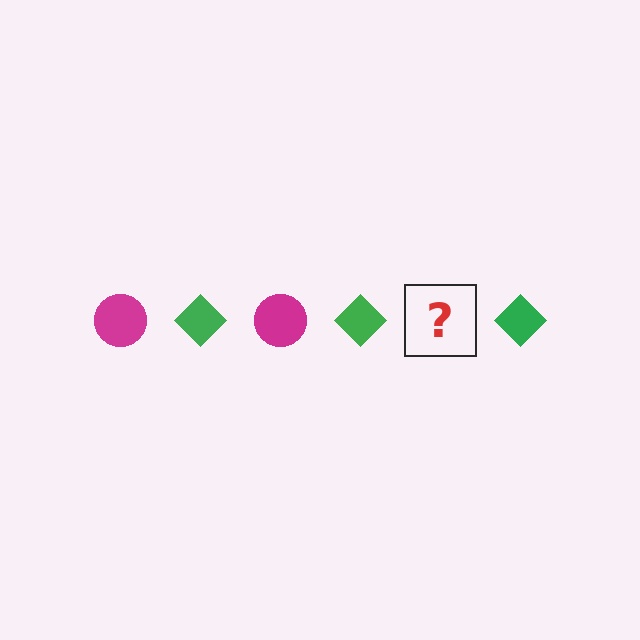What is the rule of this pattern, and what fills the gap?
The rule is that the pattern alternates between magenta circle and green diamond. The gap should be filled with a magenta circle.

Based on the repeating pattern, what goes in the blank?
The blank should be a magenta circle.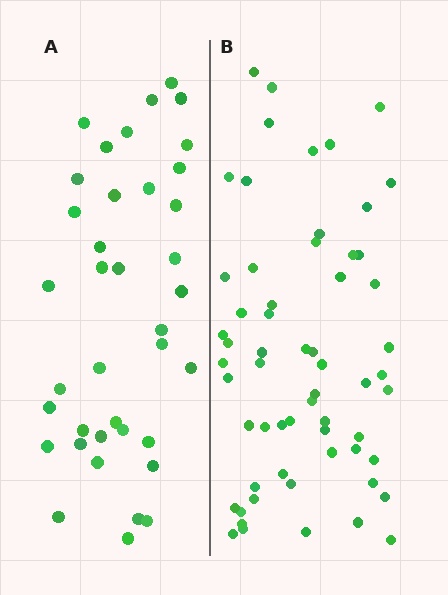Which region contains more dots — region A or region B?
Region B (the right region) has more dots.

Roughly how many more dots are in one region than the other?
Region B has approximately 20 more dots than region A.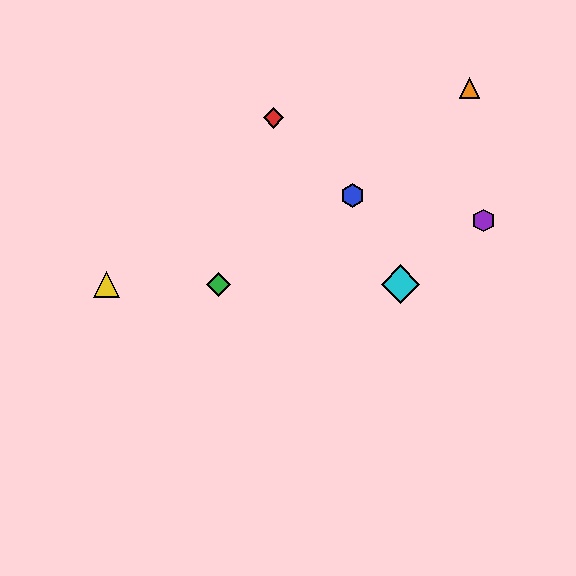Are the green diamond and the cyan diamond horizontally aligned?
Yes, both are at y≈284.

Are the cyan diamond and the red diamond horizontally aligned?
No, the cyan diamond is at y≈284 and the red diamond is at y≈118.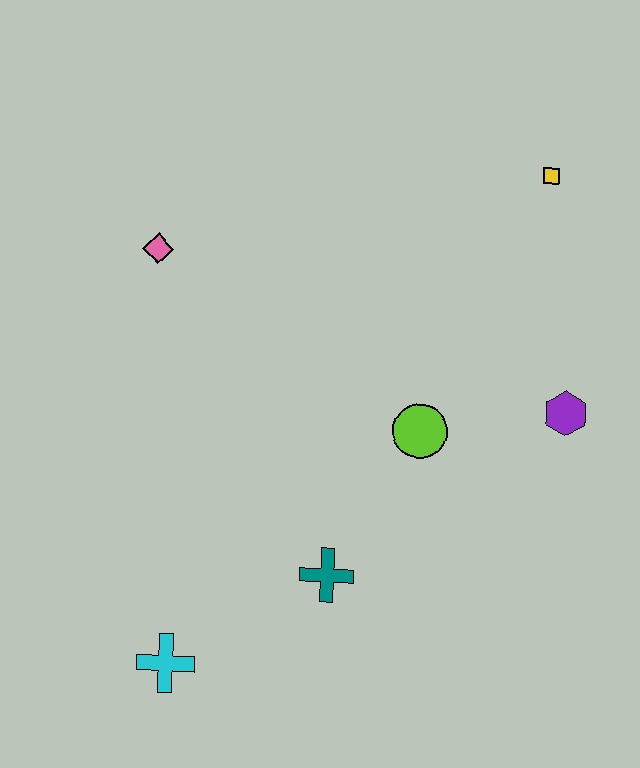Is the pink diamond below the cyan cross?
No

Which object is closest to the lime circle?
The purple hexagon is closest to the lime circle.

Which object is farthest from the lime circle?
The cyan cross is farthest from the lime circle.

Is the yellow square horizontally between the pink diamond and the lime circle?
No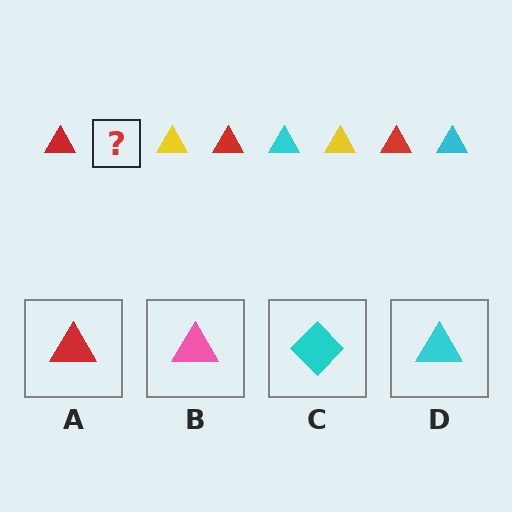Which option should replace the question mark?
Option D.